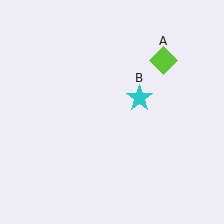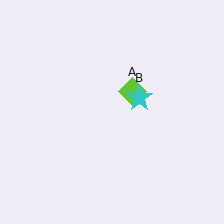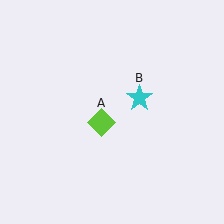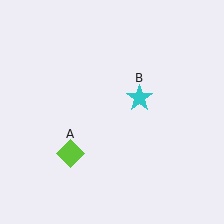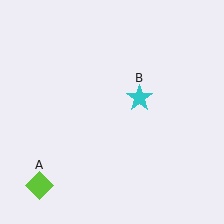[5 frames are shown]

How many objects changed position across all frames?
1 object changed position: lime diamond (object A).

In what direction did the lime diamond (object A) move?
The lime diamond (object A) moved down and to the left.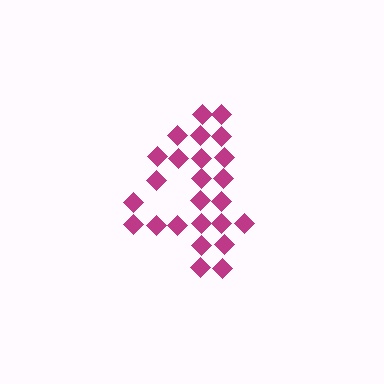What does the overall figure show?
The overall figure shows the digit 4.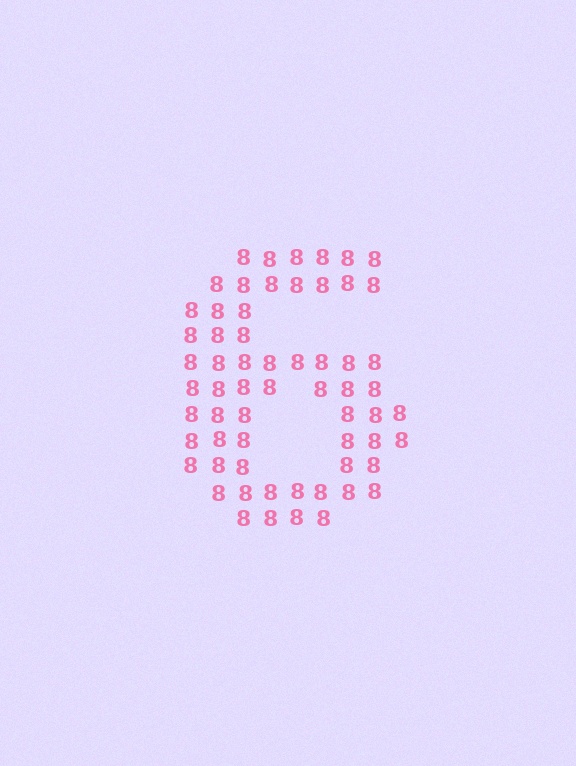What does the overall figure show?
The overall figure shows the digit 6.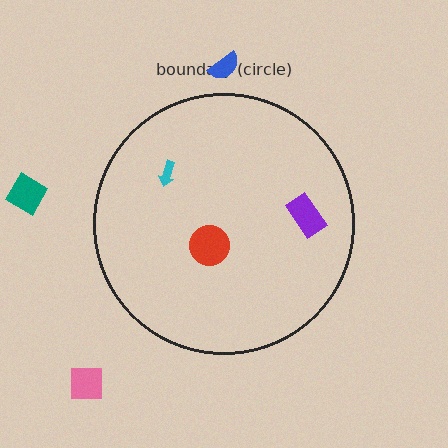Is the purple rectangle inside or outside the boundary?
Inside.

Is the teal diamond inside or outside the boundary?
Outside.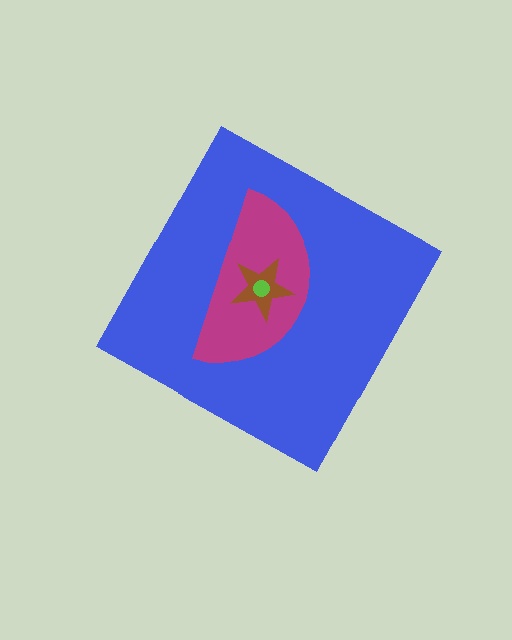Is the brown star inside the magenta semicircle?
Yes.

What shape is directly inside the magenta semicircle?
The brown star.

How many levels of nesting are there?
4.